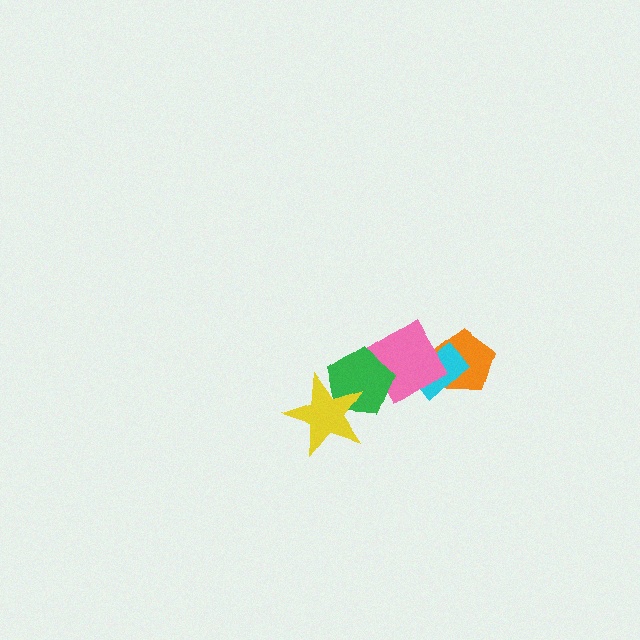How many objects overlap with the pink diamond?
2 objects overlap with the pink diamond.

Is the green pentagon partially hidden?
Yes, it is partially covered by another shape.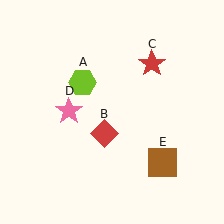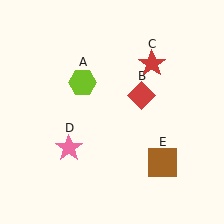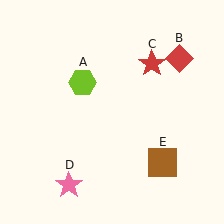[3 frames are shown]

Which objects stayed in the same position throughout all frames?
Lime hexagon (object A) and red star (object C) and brown square (object E) remained stationary.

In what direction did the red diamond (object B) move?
The red diamond (object B) moved up and to the right.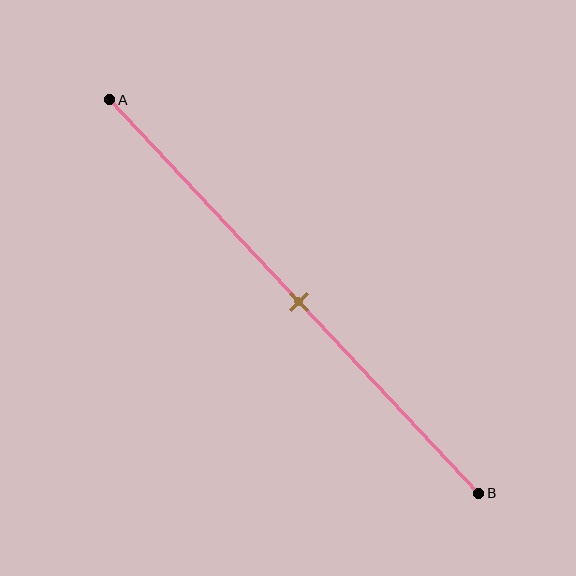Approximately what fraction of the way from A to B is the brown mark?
The brown mark is approximately 50% of the way from A to B.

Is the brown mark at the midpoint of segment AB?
Yes, the mark is approximately at the midpoint.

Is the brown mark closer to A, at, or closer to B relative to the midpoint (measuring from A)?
The brown mark is approximately at the midpoint of segment AB.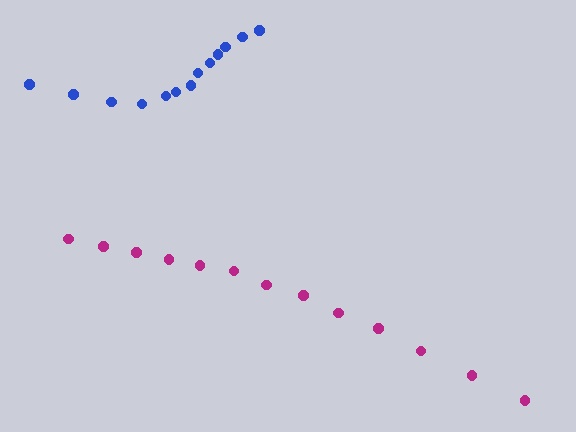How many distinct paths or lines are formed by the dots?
There are 2 distinct paths.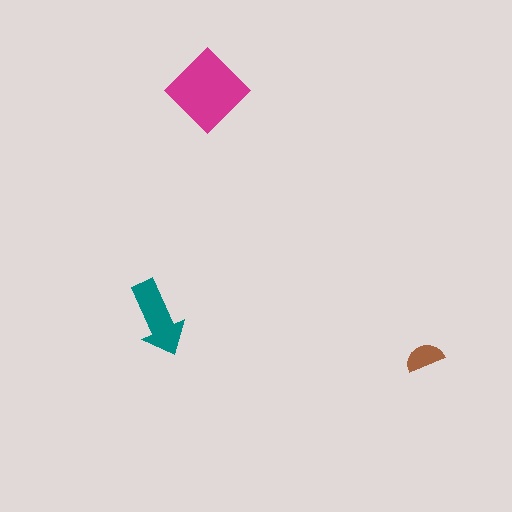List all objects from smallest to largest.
The brown semicircle, the teal arrow, the magenta diamond.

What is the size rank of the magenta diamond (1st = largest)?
1st.